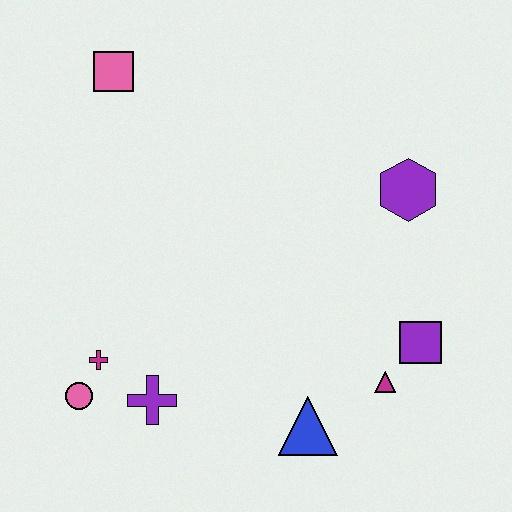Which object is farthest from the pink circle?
The purple hexagon is farthest from the pink circle.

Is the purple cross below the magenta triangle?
Yes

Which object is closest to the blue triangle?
The magenta triangle is closest to the blue triangle.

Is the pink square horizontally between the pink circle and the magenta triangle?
Yes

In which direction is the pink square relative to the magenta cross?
The pink square is above the magenta cross.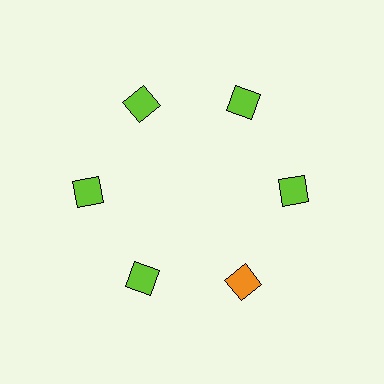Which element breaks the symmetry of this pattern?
The orange diamond at roughly the 5 o'clock position breaks the symmetry. All other shapes are lime diamonds.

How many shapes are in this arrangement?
There are 6 shapes arranged in a ring pattern.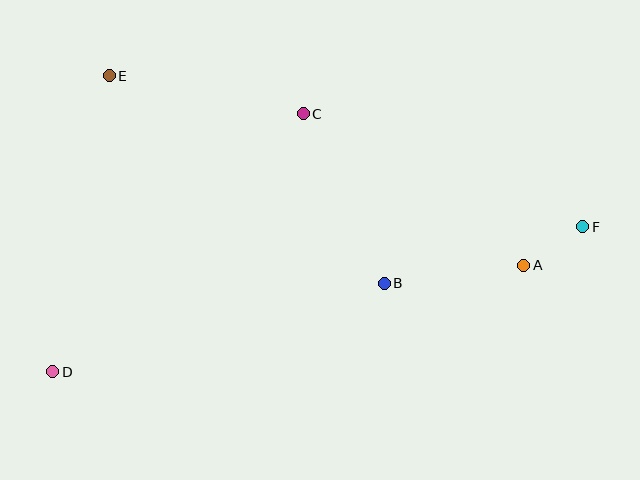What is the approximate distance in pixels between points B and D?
The distance between B and D is approximately 343 pixels.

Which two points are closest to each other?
Points A and F are closest to each other.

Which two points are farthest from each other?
Points D and F are farthest from each other.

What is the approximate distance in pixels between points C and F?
The distance between C and F is approximately 302 pixels.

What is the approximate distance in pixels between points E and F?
The distance between E and F is approximately 497 pixels.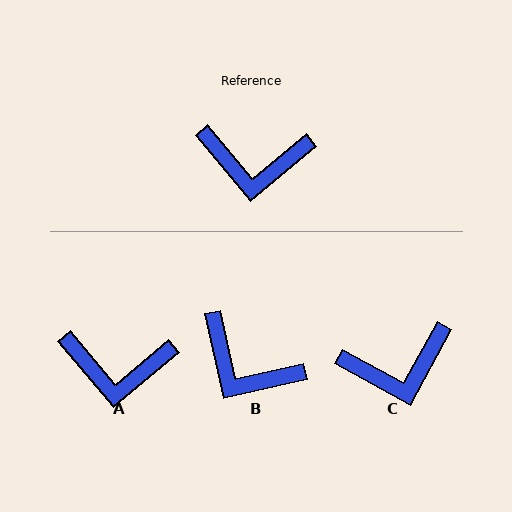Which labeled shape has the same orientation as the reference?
A.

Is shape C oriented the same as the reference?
No, it is off by about 21 degrees.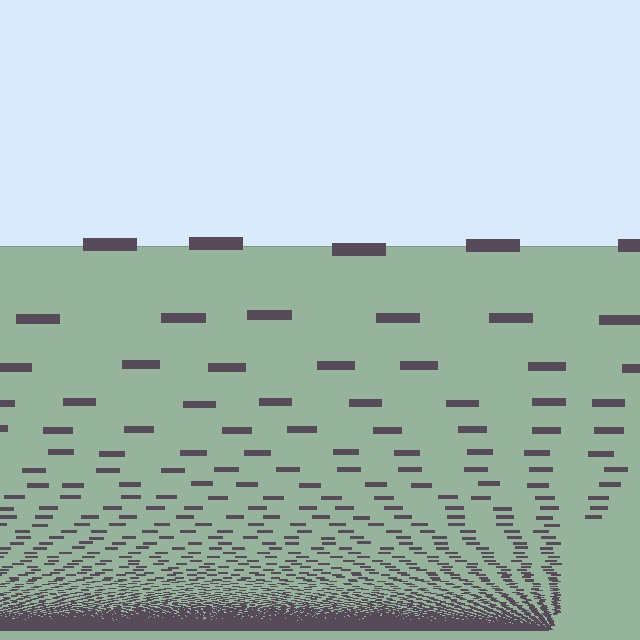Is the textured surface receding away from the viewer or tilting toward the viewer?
The surface appears to tilt toward the viewer. Texture elements get larger and sparser toward the top.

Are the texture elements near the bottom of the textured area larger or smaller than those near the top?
Smaller. The gradient is inverted — elements near the bottom are smaller and denser.